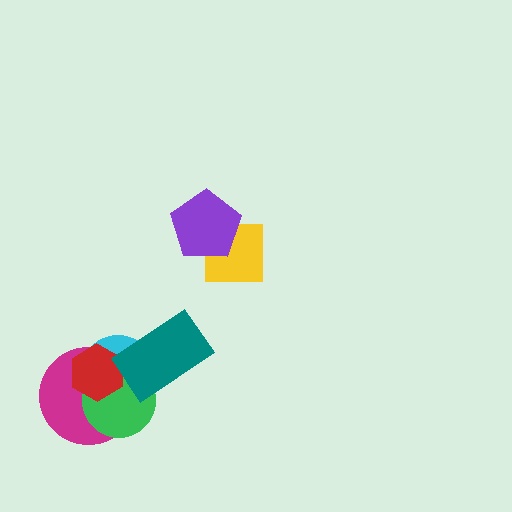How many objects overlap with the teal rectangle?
2 objects overlap with the teal rectangle.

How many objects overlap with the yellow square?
1 object overlaps with the yellow square.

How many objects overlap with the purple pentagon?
1 object overlaps with the purple pentagon.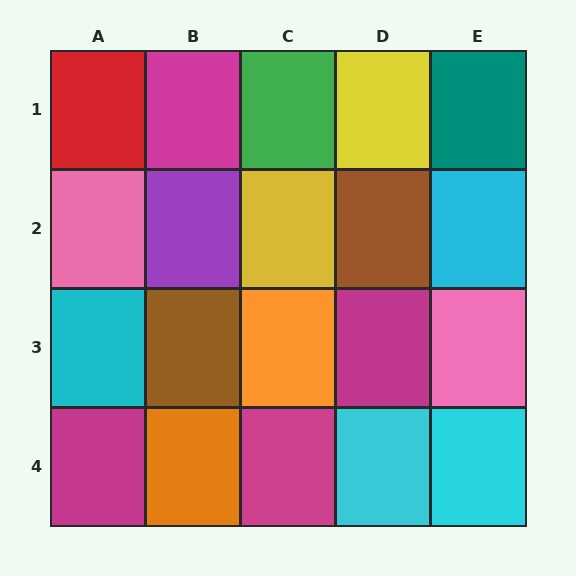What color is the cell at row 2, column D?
Brown.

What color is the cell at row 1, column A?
Red.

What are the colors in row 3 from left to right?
Cyan, brown, orange, magenta, pink.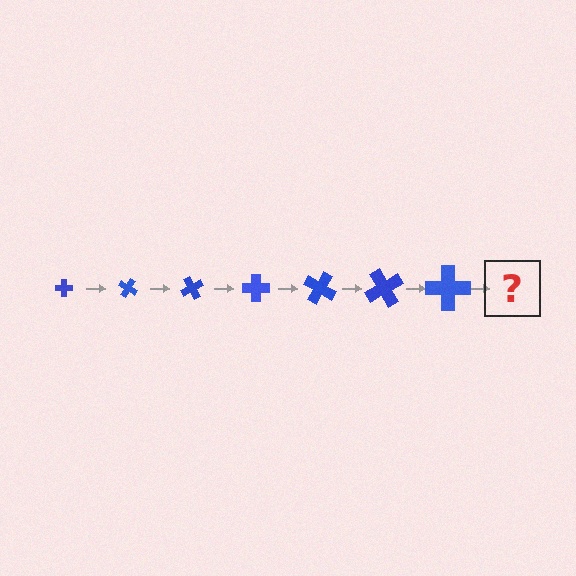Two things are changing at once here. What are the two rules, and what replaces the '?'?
The two rules are that the cross grows larger each step and it rotates 30 degrees each step. The '?' should be a cross, larger than the previous one and rotated 210 degrees from the start.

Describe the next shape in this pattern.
It should be a cross, larger than the previous one and rotated 210 degrees from the start.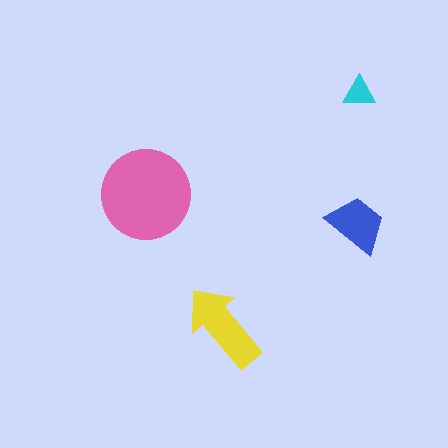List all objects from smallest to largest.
The cyan triangle, the blue trapezoid, the yellow arrow, the pink circle.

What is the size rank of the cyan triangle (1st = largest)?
4th.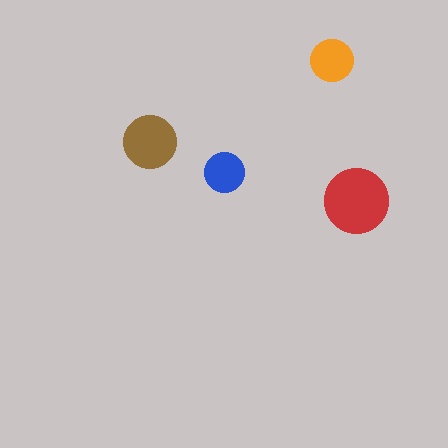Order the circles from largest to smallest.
the red one, the brown one, the orange one, the blue one.